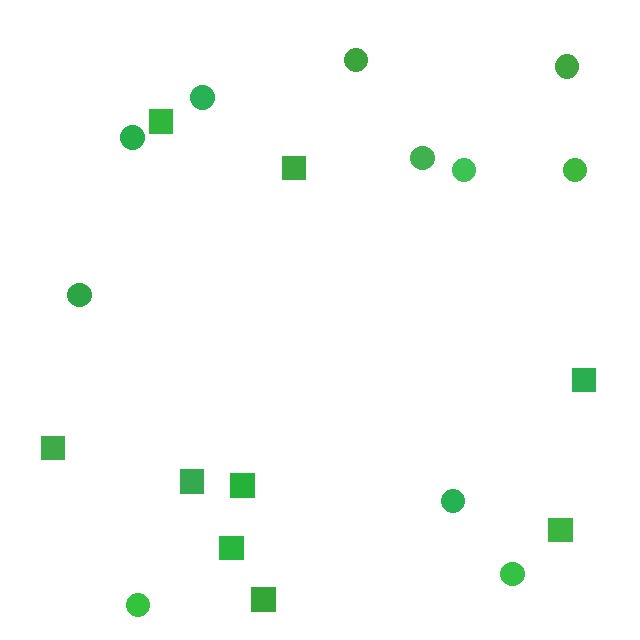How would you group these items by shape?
There are 2 groups: one group of circles (11) and one group of squares (9).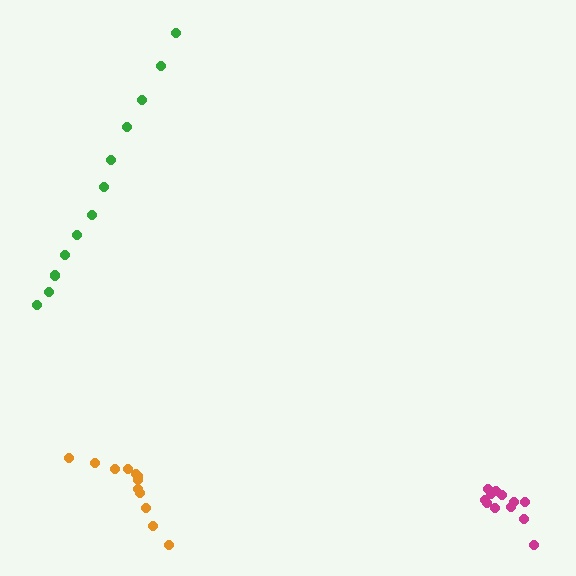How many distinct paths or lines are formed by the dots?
There are 3 distinct paths.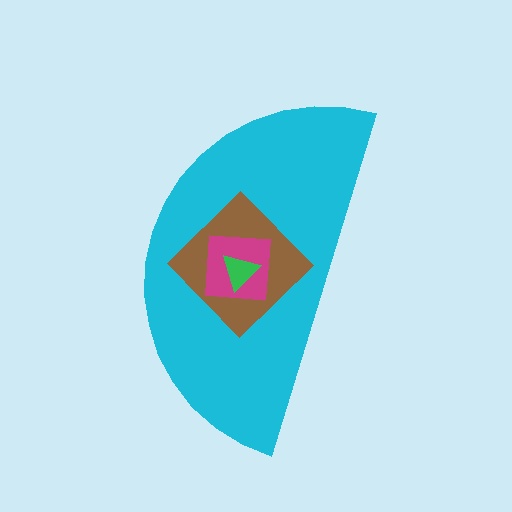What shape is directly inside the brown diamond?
The magenta square.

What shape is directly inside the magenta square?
The green triangle.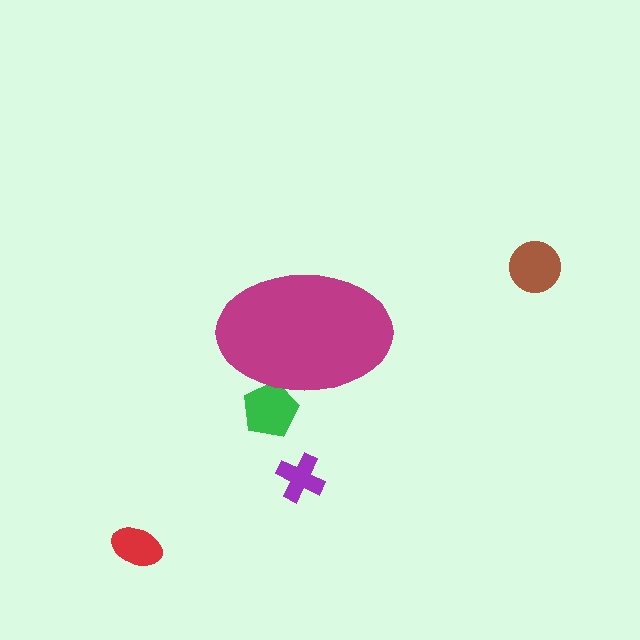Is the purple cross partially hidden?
No, the purple cross is fully visible.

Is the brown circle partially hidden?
No, the brown circle is fully visible.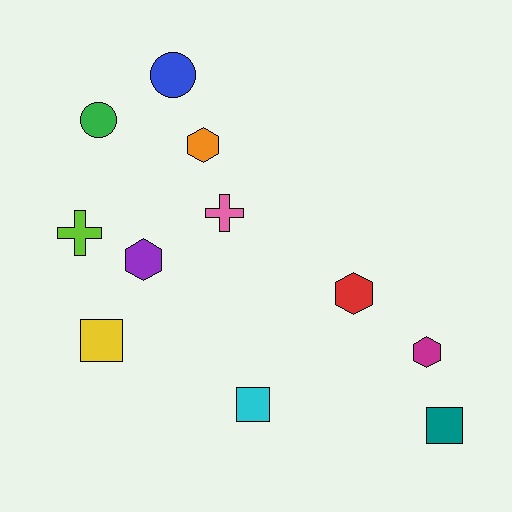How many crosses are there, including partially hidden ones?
There are 2 crosses.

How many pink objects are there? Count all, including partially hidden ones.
There is 1 pink object.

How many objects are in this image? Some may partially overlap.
There are 11 objects.